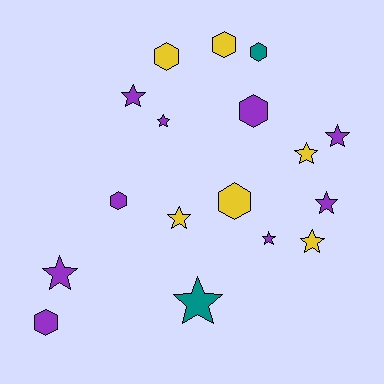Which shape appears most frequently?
Star, with 10 objects.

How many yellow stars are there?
There are 3 yellow stars.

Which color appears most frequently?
Purple, with 9 objects.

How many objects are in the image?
There are 17 objects.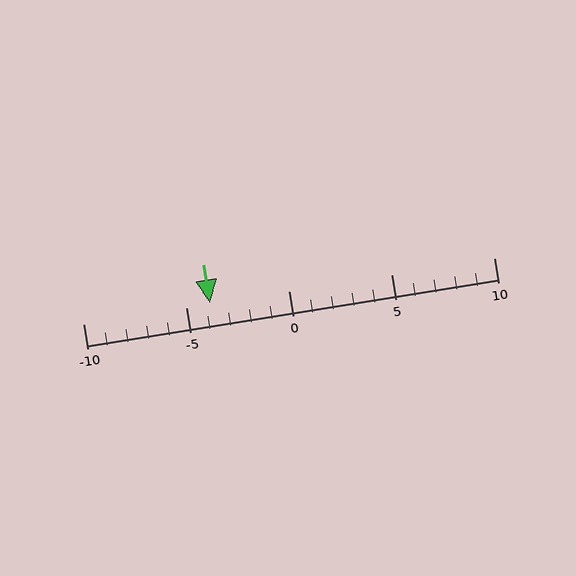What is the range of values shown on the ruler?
The ruler shows values from -10 to 10.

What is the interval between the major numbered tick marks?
The major tick marks are spaced 5 units apart.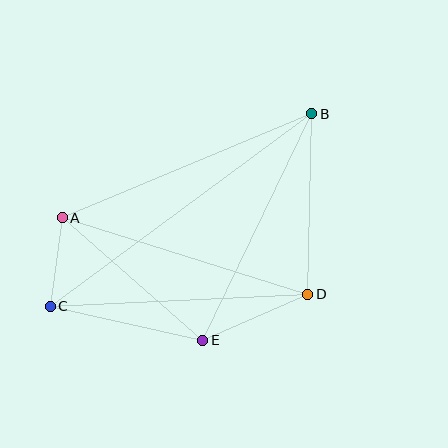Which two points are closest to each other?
Points A and C are closest to each other.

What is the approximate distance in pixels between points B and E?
The distance between B and E is approximately 251 pixels.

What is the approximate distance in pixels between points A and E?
The distance between A and E is approximately 187 pixels.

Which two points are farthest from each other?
Points B and C are farthest from each other.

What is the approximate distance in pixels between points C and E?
The distance between C and E is approximately 157 pixels.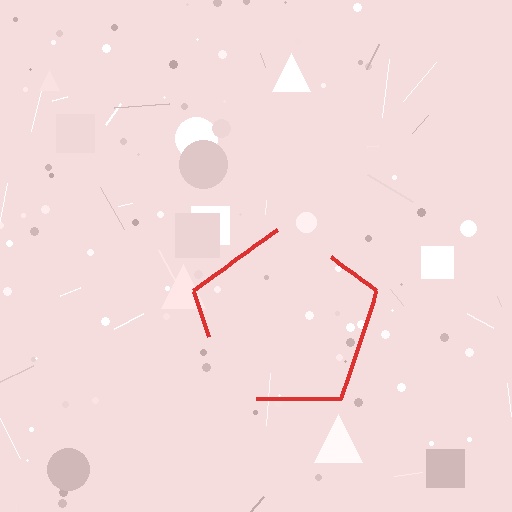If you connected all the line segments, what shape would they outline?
They would outline a pentagon.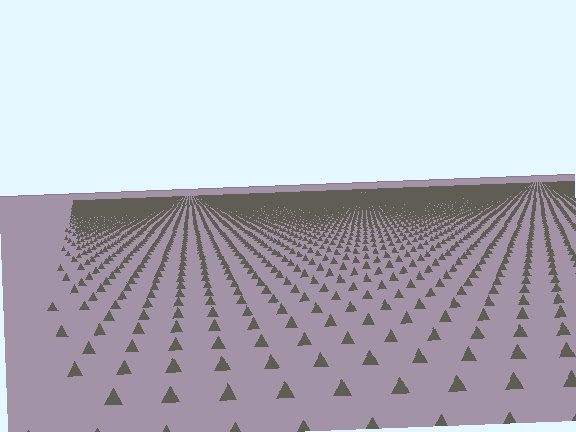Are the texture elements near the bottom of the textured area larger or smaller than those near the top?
Larger. Near the bottom, elements are closer to the viewer and appear at a bigger on-screen size.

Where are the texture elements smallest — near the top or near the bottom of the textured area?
Near the top.